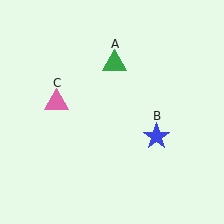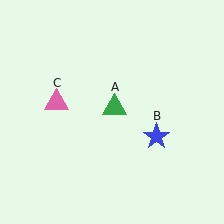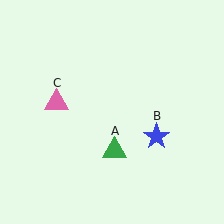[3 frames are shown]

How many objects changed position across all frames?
1 object changed position: green triangle (object A).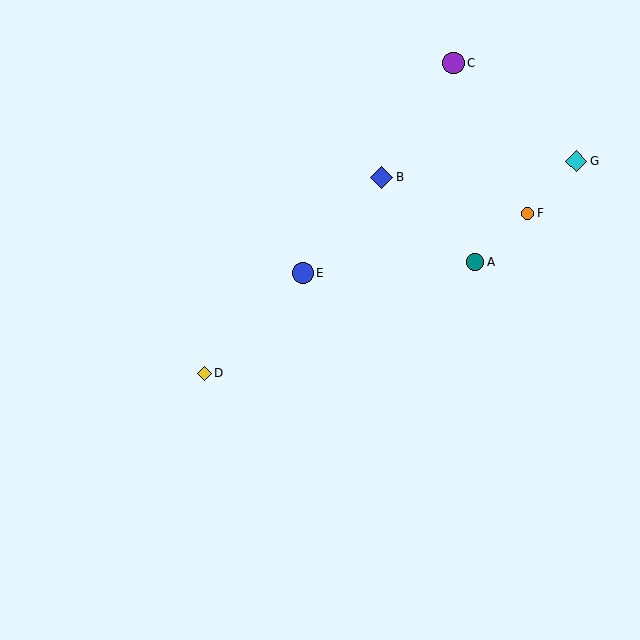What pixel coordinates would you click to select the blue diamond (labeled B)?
Click at (382, 177) to select the blue diamond B.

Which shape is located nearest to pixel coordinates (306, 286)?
The blue circle (labeled E) at (303, 273) is nearest to that location.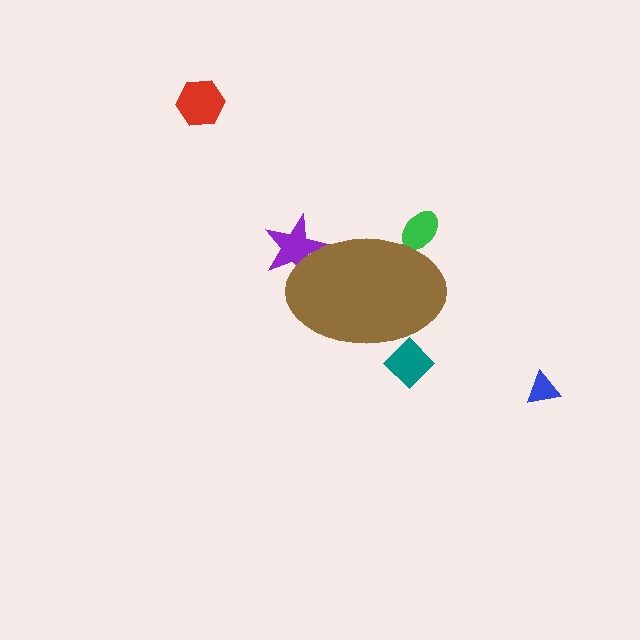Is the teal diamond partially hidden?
Yes, the teal diamond is partially hidden behind the brown ellipse.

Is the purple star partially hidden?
Yes, the purple star is partially hidden behind the brown ellipse.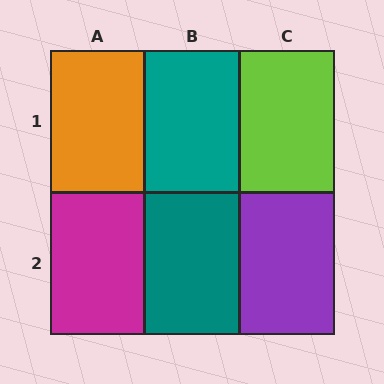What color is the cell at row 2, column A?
Magenta.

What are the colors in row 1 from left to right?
Orange, teal, lime.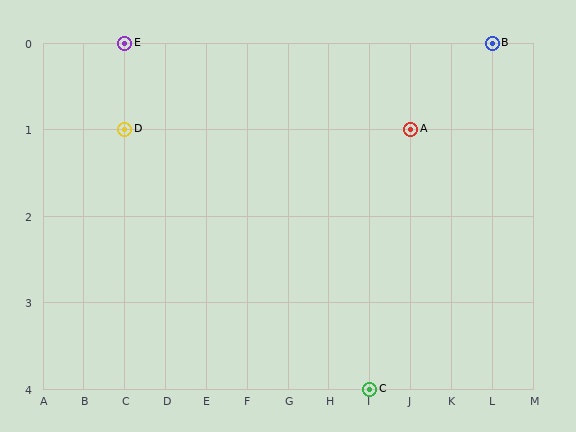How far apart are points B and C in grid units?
Points B and C are 3 columns and 4 rows apart (about 5.0 grid units diagonally).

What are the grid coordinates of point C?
Point C is at grid coordinates (I, 4).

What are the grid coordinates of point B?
Point B is at grid coordinates (L, 0).